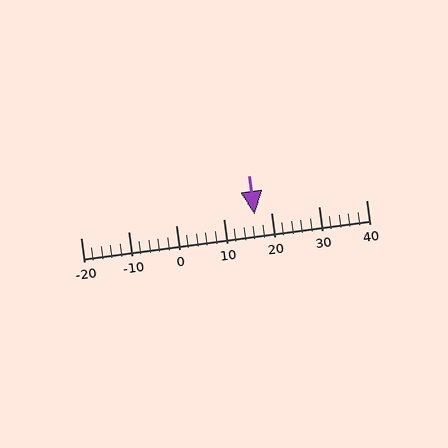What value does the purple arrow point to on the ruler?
The purple arrow points to approximately 16.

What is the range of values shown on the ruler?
The ruler shows values from -20 to 40.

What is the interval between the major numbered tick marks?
The major tick marks are spaced 10 units apart.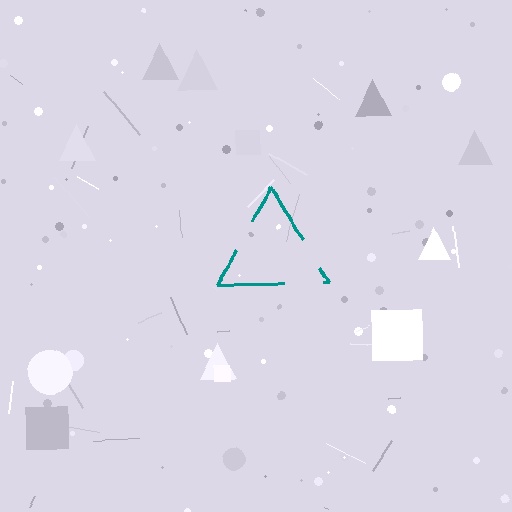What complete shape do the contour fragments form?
The contour fragments form a triangle.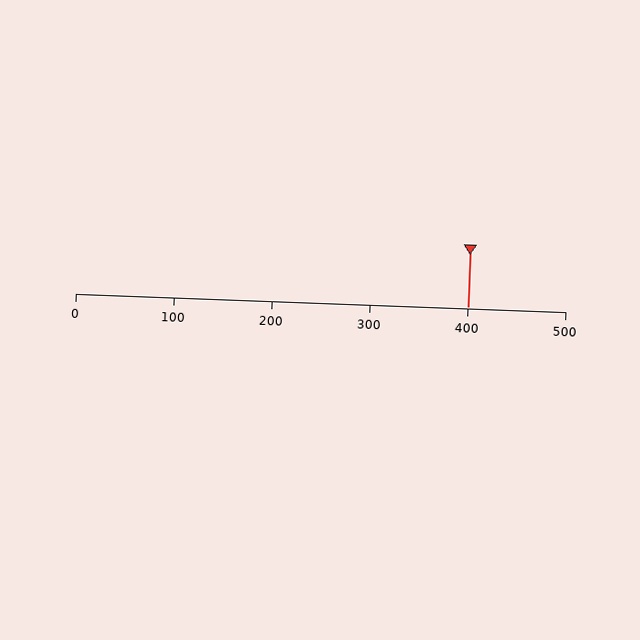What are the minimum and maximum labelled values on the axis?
The axis runs from 0 to 500.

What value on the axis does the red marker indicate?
The marker indicates approximately 400.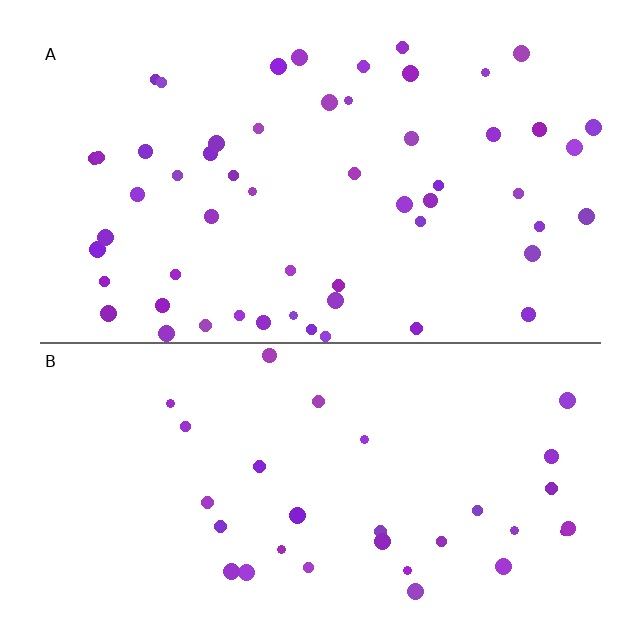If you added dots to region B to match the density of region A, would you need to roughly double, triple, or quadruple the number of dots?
Approximately double.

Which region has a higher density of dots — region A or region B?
A (the top).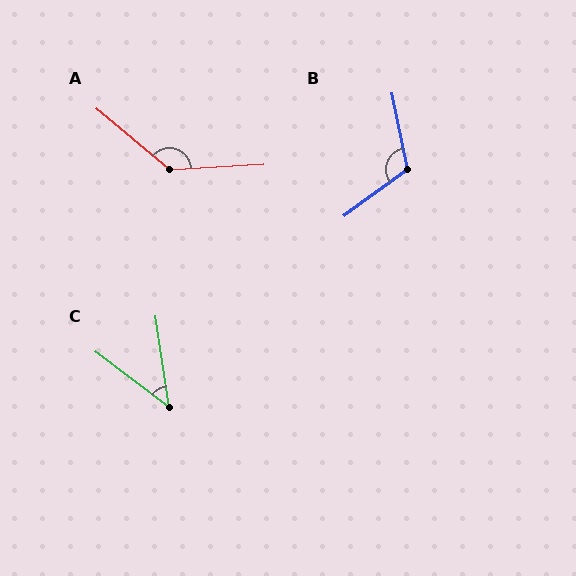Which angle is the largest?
A, at approximately 137 degrees.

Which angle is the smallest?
C, at approximately 45 degrees.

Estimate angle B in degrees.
Approximately 115 degrees.